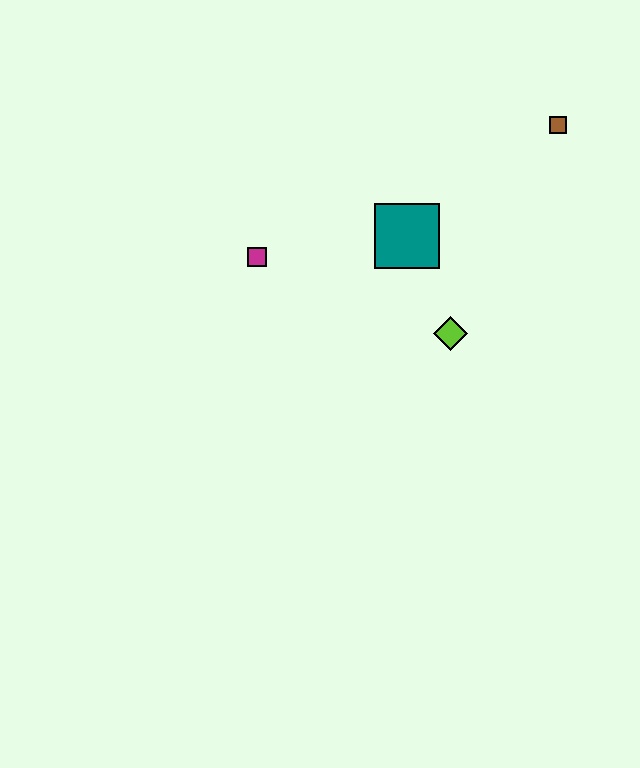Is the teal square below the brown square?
Yes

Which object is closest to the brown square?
The teal square is closest to the brown square.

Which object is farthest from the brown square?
The magenta square is farthest from the brown square.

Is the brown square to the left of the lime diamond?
No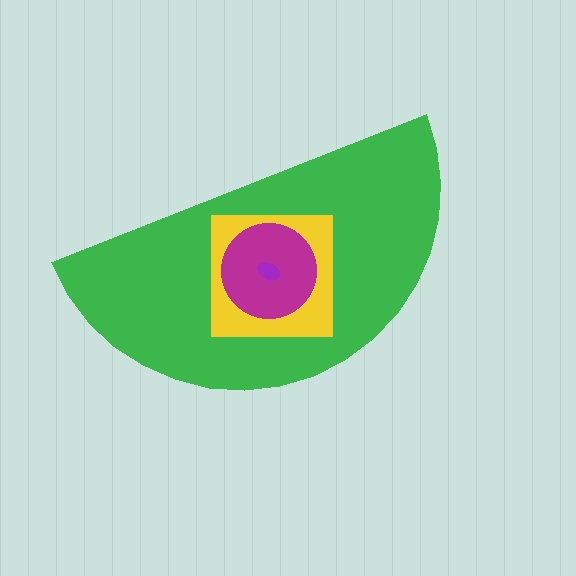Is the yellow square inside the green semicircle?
Yes.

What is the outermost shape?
The green semicircle.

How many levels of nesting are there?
4.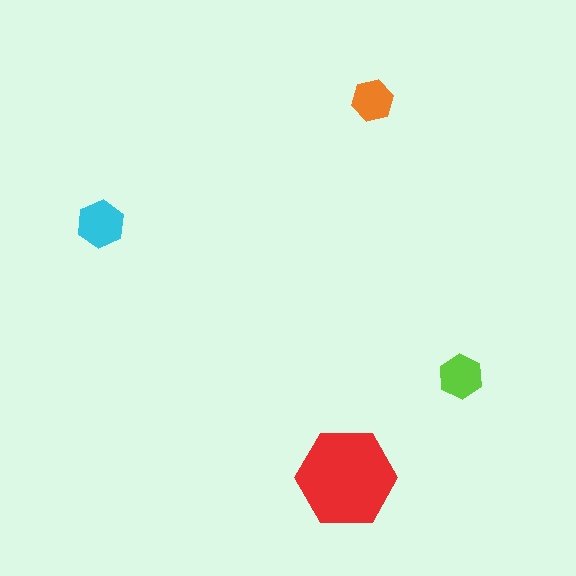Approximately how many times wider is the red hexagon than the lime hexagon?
About 2 times wider.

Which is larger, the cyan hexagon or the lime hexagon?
The cyan one.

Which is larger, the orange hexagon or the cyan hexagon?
The cyan one.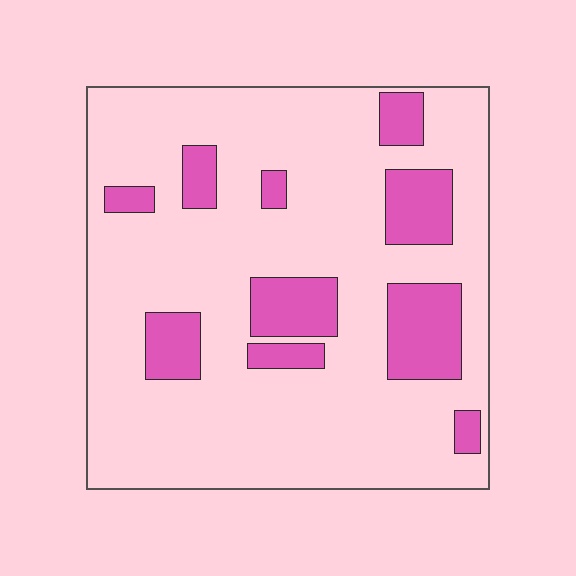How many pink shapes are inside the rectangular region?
10.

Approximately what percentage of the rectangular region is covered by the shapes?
Approximately 20%.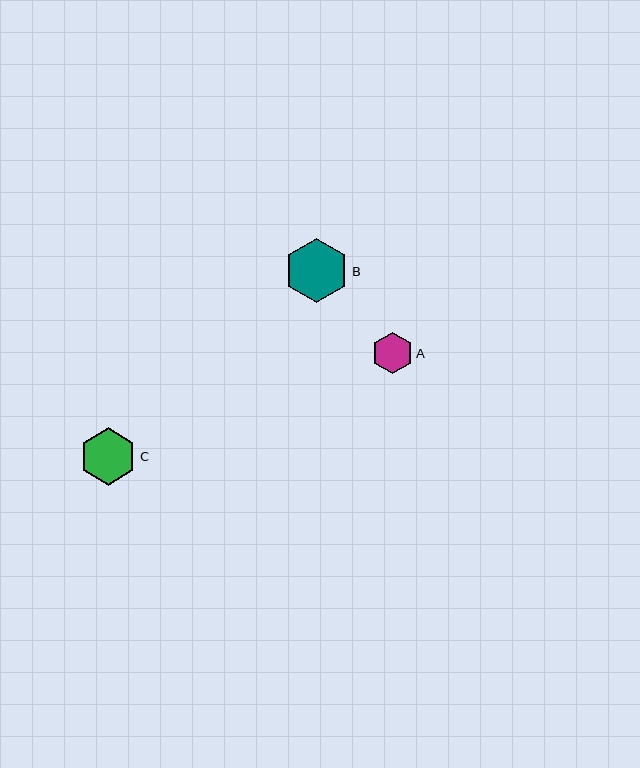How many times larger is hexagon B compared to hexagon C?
Hexagon B is approximately 1.1 times the size of hexagon C.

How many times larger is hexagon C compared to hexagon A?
Hexagon C is approximately 1.4 times the size of hexagon A.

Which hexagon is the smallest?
Hexagon A is the smallest with a size of approximately 41 pixels.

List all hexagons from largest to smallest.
From largest to smallest: B, C, A.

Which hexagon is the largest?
Hexagon B is the largest with a size of approximately 64 pixels.